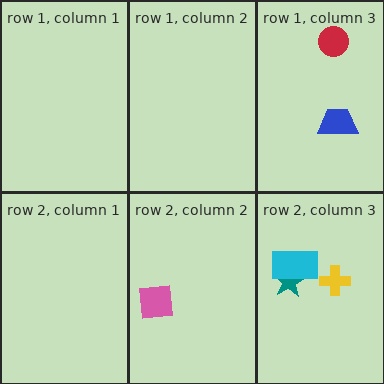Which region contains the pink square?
The row 2, column 2 region.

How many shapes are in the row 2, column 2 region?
1.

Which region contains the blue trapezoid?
The row 1, column 3 region.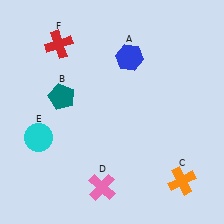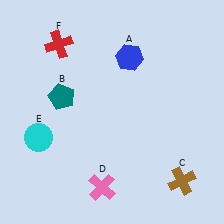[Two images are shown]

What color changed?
The cross (C) changed from orange in Image 1 to brown in Image 2.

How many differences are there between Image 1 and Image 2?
There is 1 difference between the two images.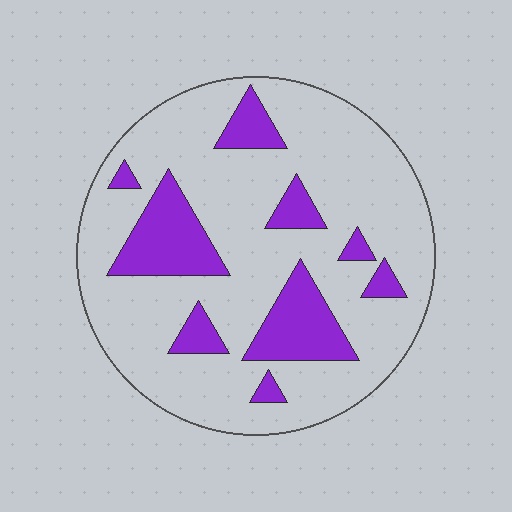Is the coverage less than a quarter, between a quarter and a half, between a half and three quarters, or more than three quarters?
Less than a quarter.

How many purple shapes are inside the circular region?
9.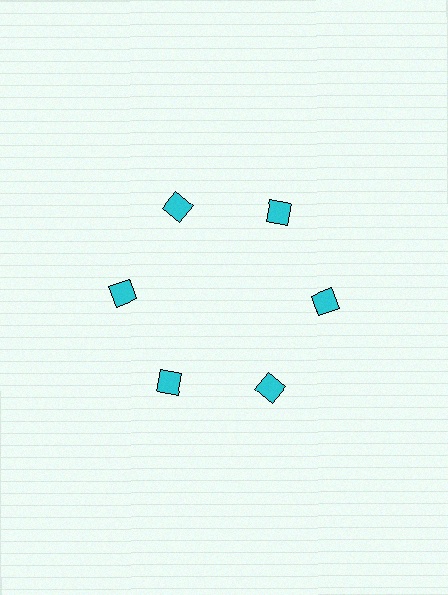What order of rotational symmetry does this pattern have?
This pattern has 6-fold rotational symmetry.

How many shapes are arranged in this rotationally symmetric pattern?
There are 6 shapes, arranged in 6 groups of 1.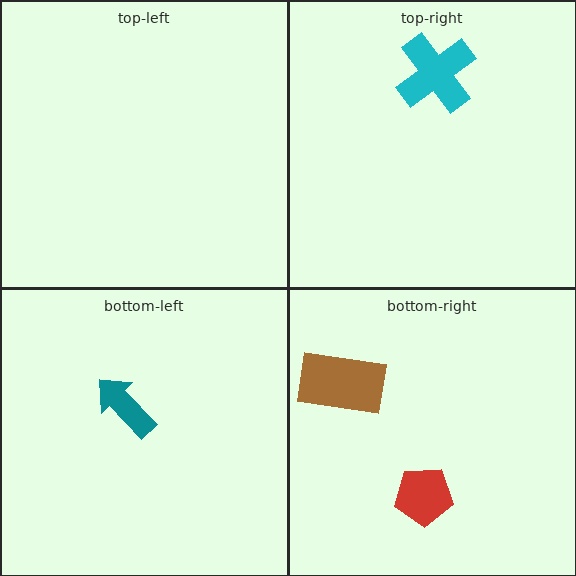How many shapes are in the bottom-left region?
1.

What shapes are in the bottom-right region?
The red pentagon, the brown rectangle.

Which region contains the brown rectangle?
The bottom-right region.